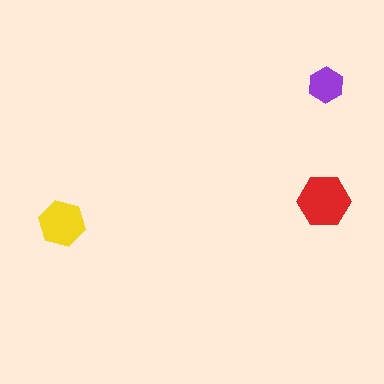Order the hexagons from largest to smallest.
the red one, the yellow one, the purple one.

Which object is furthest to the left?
The yellow hexagon is leftmost.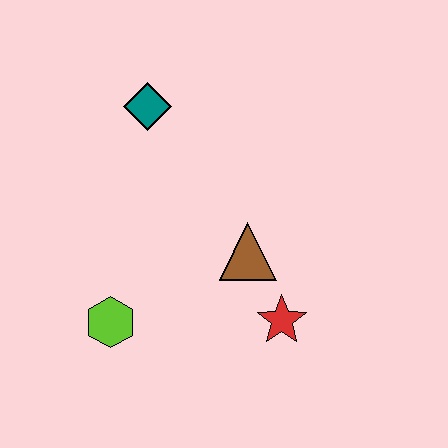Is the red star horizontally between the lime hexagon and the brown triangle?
No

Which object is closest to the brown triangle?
The red star is closest to the brown triangle.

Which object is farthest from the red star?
The teal diamond is farthest from the red star.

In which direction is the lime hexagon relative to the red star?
The lime hexagon is to the left of the red star.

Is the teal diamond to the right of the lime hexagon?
Yes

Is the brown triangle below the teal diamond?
Yes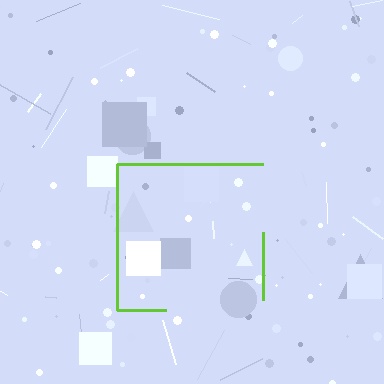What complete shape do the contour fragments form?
The contour fragments form a square.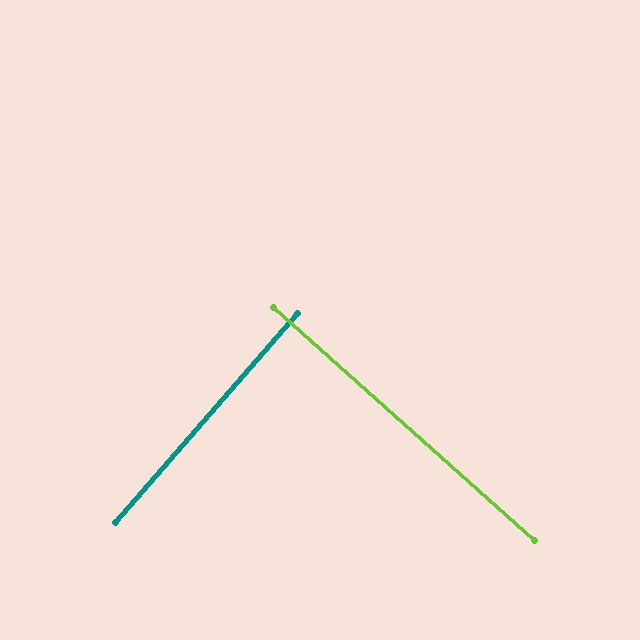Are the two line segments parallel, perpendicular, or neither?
Perpendicular — they meet at approximately 89°.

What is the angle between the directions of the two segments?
Approximately 89 degrees.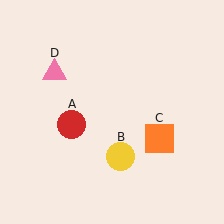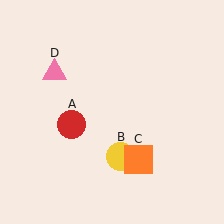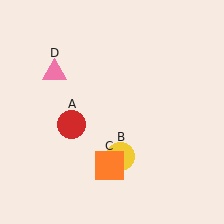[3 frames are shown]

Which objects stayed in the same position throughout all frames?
Red circle (object A) and yellow circle (object B) and pink triangle (object D) remained stationary.